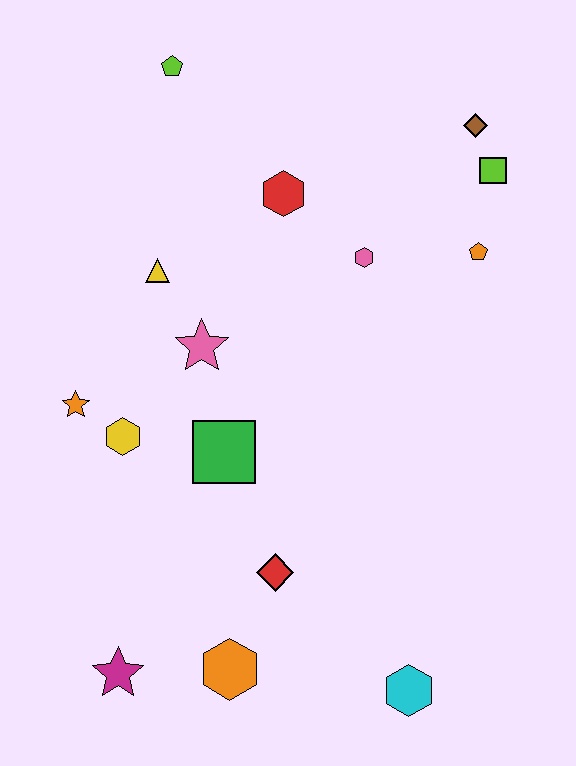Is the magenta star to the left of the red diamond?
Yes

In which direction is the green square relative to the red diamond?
The green square is above the red diamond.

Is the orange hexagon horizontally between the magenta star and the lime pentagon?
No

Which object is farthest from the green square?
The brown diamond is farthest from the green square.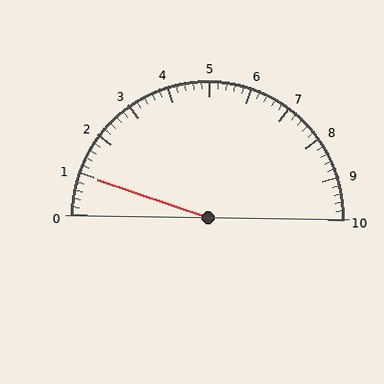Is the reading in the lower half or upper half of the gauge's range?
The reading is in the lower half of the range (0 to 10).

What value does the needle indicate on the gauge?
The needle indicates approximately 1.0.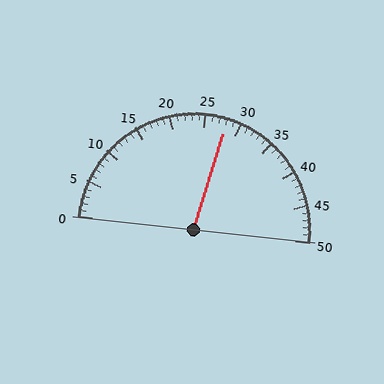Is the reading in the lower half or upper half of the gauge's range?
The reading is in the upper half of the range (0 to 50).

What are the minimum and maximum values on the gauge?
The gauge ranges from 0 to 50.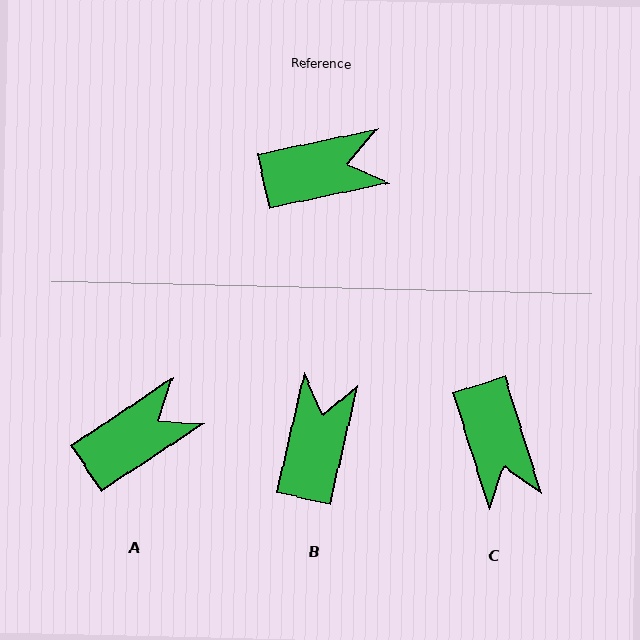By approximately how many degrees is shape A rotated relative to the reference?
Approximately 22 degrees counter-clockwise.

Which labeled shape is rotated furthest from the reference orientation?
C, about 85 degrees away.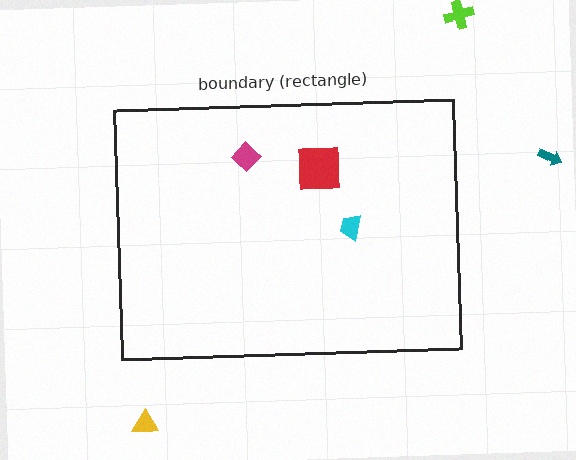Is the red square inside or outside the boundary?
Inside.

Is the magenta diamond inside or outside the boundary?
Inside.